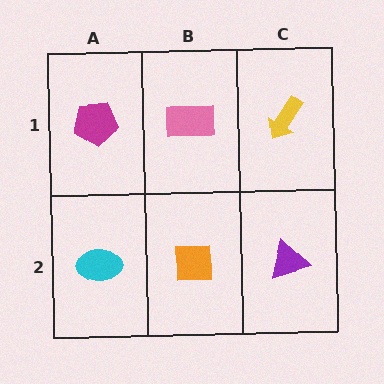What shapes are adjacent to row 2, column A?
A magenta pentagon (row 1, column A), an orange square (row 2, column B).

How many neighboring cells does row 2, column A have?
2.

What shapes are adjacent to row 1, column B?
An orange square (row 2, column B), a magenta pentagon (row 1, column A), a yellow arrow (row 1, column C).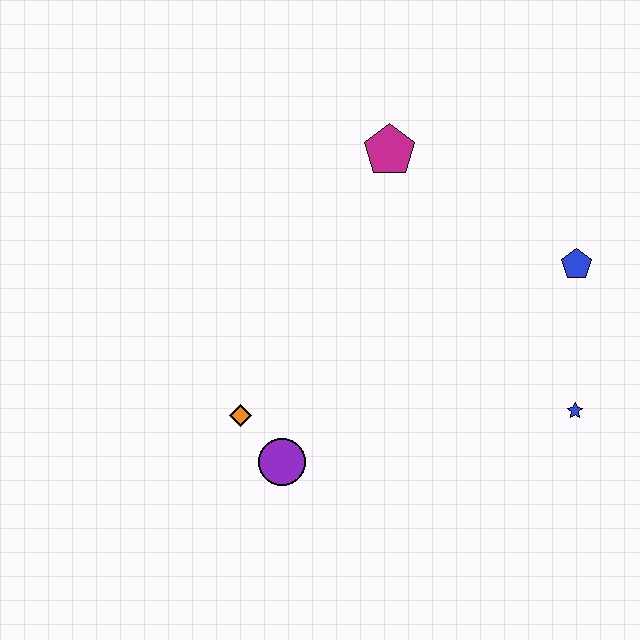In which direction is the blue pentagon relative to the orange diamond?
The blue pentagon is to the right of the orange diamond.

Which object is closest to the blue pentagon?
The blue star is closest to the blue pentagon.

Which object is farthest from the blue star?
The orange diamond is farthest from the blue star.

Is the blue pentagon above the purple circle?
Yes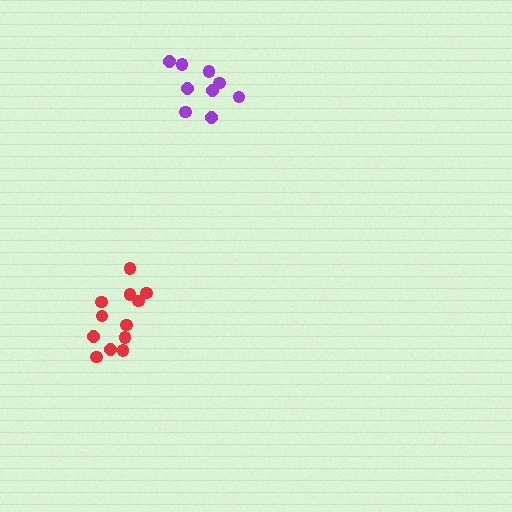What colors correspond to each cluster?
The clusters are colored: red, purple.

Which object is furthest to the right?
The purple cluster is rightmost.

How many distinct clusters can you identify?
There are 2 distinct clusters.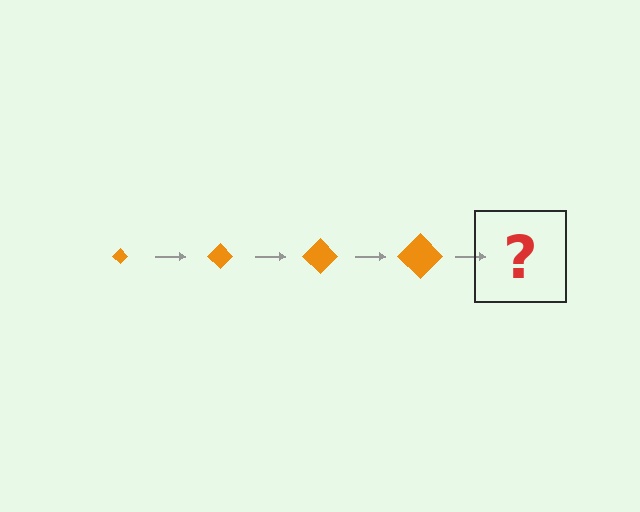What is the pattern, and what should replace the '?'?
The pattern is that the diamond gets progressively larger each step. The '?' should be an orange diamond, larger than the previous one.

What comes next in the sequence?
The next element should be an orange diamond, larger than the previous one.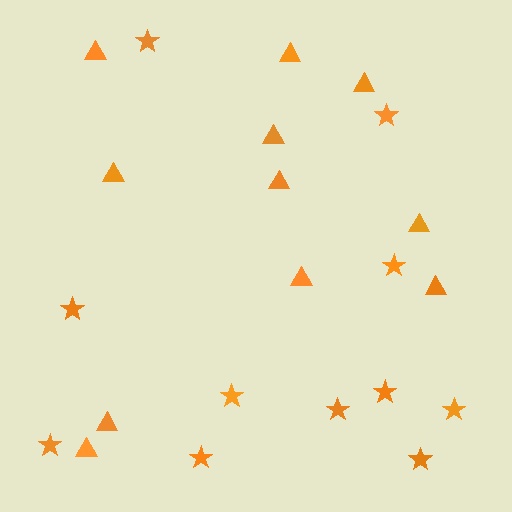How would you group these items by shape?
There are 2 groups: one group of triangles (11) and one group of stars (11).